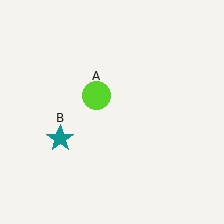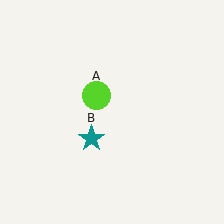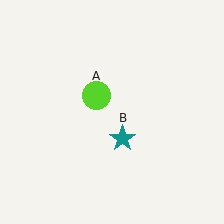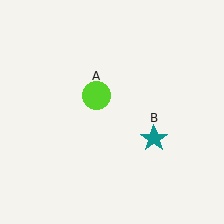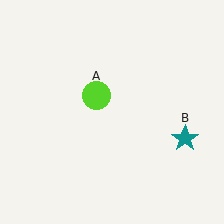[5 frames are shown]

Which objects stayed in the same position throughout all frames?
Lime circle (object A) remained stationary.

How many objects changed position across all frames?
1 object changed position: teal star (object B).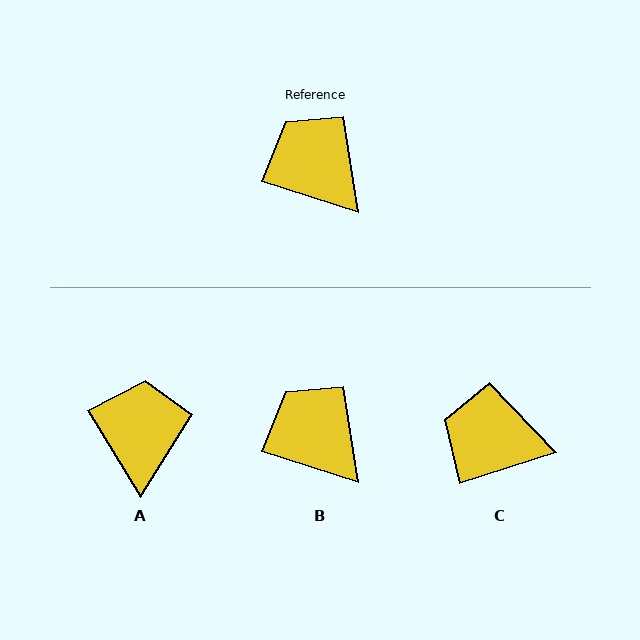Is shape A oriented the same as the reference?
No, it is off by about 41 degrees.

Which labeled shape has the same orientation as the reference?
B.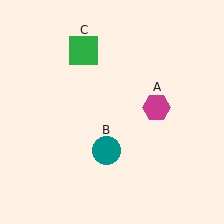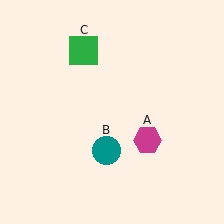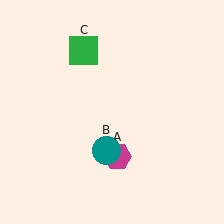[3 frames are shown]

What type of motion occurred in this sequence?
The magenta hexagon (object A) rotated clockwise around the center of the scene.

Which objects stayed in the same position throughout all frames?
Teal circle (object B) and green square (object C) remained stationary.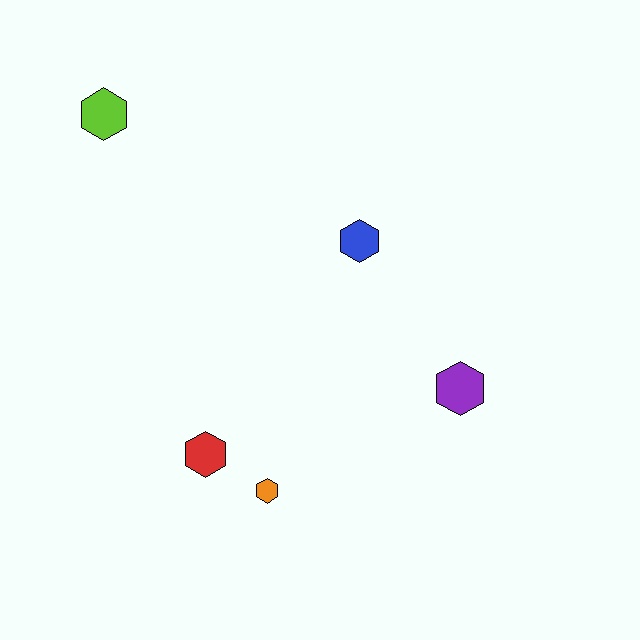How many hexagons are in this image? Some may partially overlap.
There are 5 hexagons.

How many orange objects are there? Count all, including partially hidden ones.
There is 1 orange object.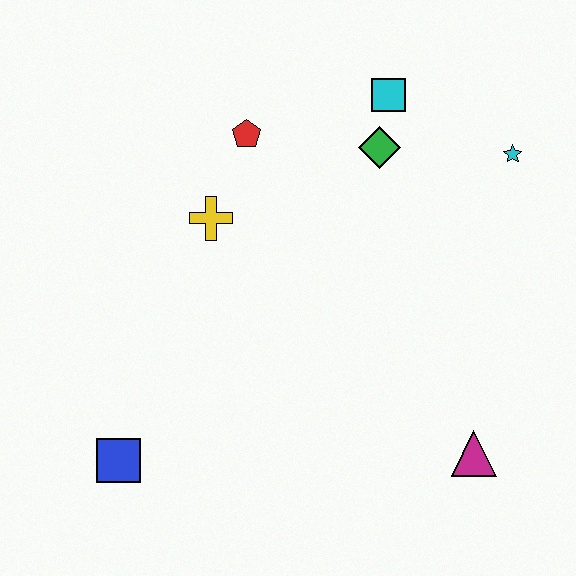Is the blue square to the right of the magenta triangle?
No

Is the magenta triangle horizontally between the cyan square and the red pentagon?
No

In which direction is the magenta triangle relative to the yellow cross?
The magenta triangle is to the right of the yellow cross.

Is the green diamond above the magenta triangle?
Yes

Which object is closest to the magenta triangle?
The cyan star is closest to the magenta triangle.